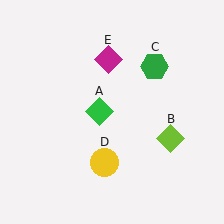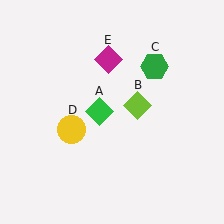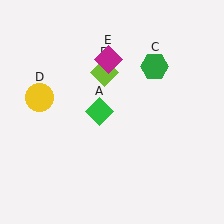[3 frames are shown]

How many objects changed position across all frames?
2 objects changed position: lime diamond (object B), yellow circle (object D).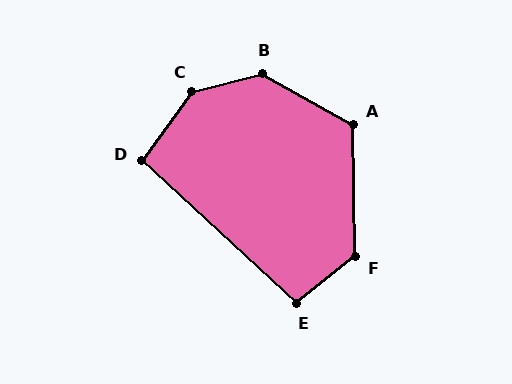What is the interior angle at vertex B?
Approximately 136 degrees (obtuse).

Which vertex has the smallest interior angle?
D, at approximately 96 degrees.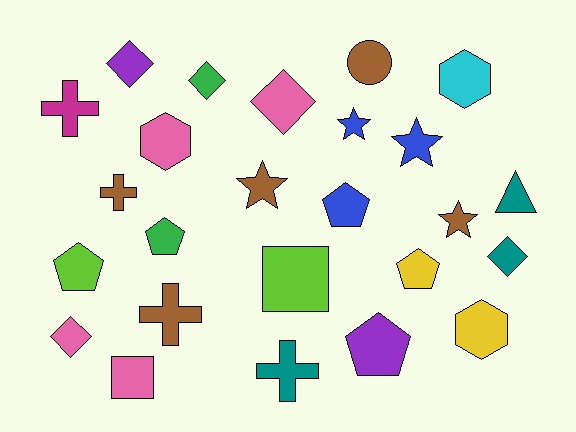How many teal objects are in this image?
There are 3 teal objects.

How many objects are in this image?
There are 25 objects.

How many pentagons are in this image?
There are 5 pentagons.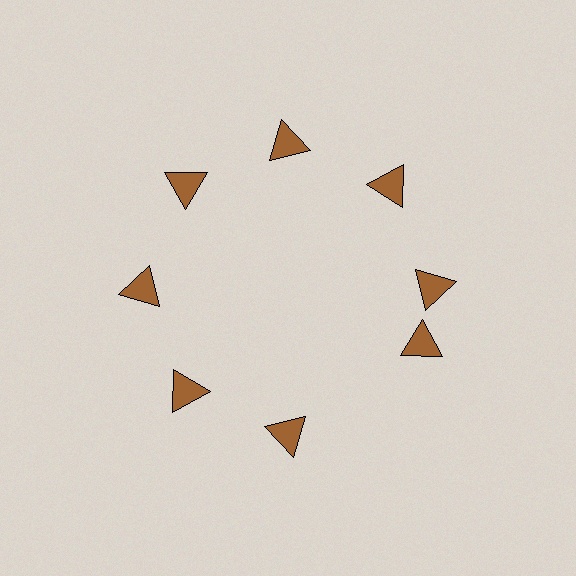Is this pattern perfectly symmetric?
No. The 8 brown triangles are arranged in a ring, but one element near the 4 o'clock position is rotated out of alignment along the ring, breaking the 8-fold rotational symmetry.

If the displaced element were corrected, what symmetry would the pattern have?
It would have 8-fold rotational symmetry — the pattern would map onto itself every 45 degrees.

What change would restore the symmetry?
The symmetry would be restored by rotating it back into even spacing with its neighbors so that all 8 triangles sit at equal angles and equal distance from the center.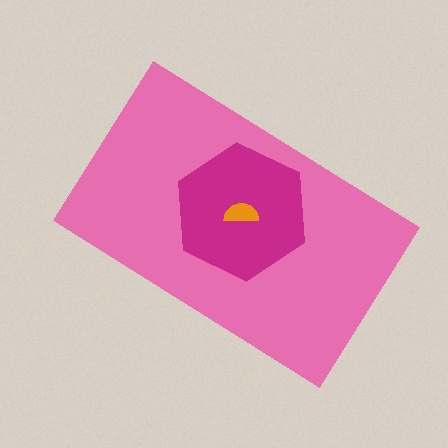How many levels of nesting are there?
3.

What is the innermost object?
The orange semicircle.